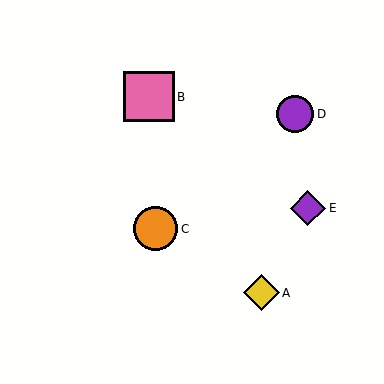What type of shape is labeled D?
Shape D is a purple circle.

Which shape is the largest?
The pink square (labeled B) is the largest.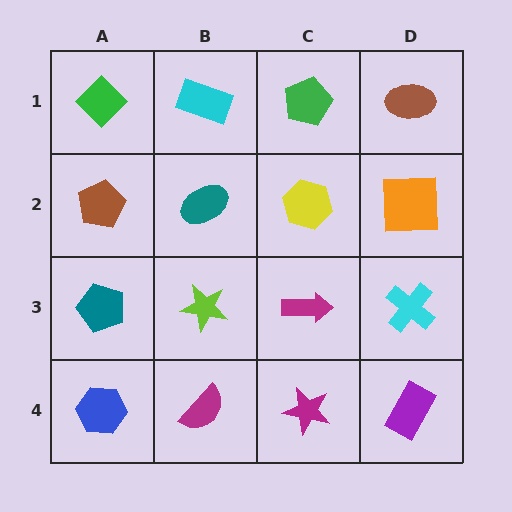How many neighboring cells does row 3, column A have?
3.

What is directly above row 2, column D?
A brown ellipse.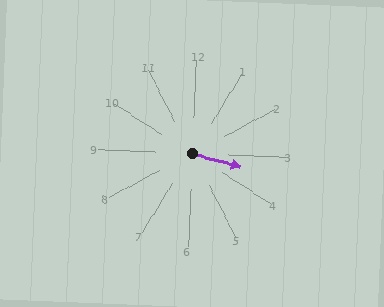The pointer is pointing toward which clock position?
Roughly 3 o'clock.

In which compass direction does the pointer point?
East.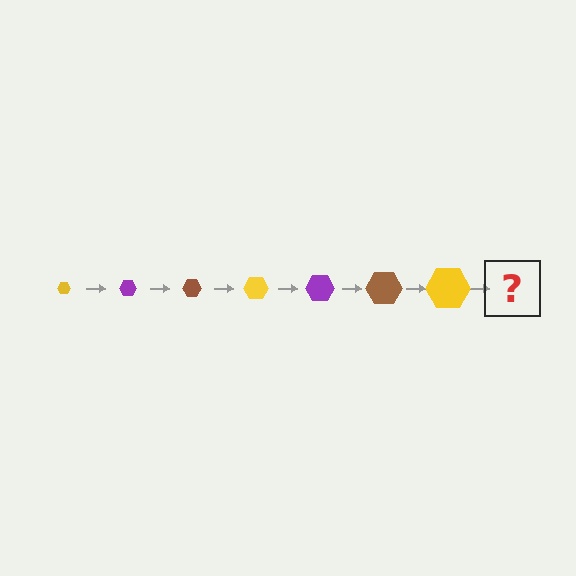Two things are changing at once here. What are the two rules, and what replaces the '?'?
The two rules are that the hexagon grows larger each step and the color cycles through yellow, purple, and brown. The '?' should be a purple hexagon, larger than the previous one.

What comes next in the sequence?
The next element should be a purple hexagon, larger than the previous one.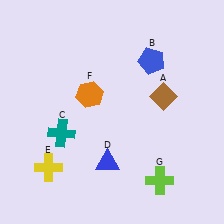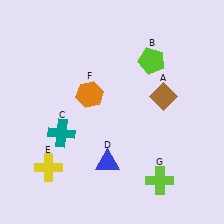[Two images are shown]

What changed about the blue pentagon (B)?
In Image 1, B is blue. In Image 2, it changed to lime.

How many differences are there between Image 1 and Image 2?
There is 1 difference between the two images.